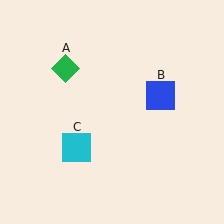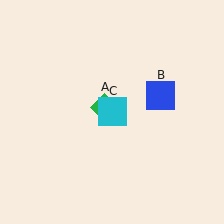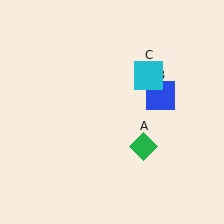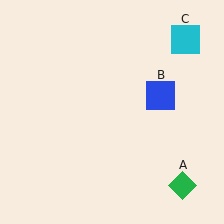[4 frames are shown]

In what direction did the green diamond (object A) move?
The green diamond (object A) moved down and to the right.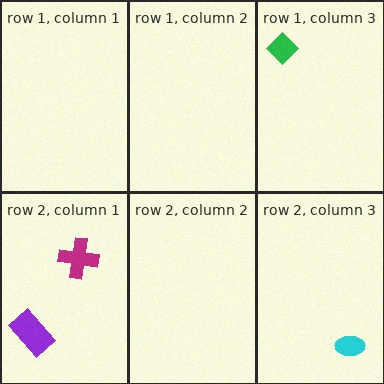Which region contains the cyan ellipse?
The row 2, column 3 region.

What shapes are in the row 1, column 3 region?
The green diamond.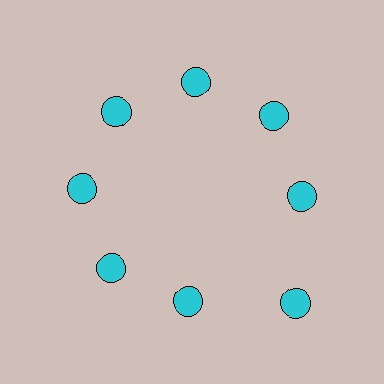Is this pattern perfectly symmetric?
No. The 8 cyan circles are arranged in a ring, but one element near the 4 o'clock position is pushed outward from the center, breaking the 8-fold rotational symmetry.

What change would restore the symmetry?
The symmetry would be restored by moving it inward, back onto the ring so that all 8 circles sit at equal angles and equal distance from the center.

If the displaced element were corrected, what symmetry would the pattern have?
It would have 8-fold rotational symmetry — the pattern would map onto itself every 45 degrees.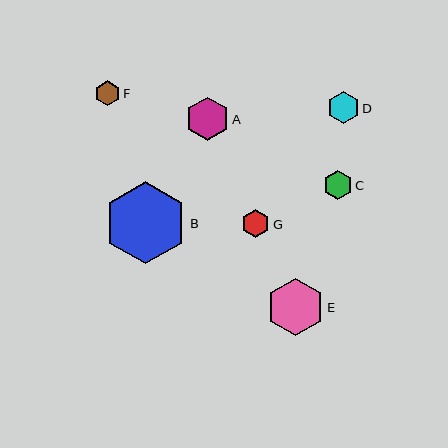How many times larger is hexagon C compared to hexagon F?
Hexagon C is approximately 1.1 times the size of hexagon F.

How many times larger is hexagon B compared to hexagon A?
Hexagon B is approximately 1.9 times the size of hexagon A.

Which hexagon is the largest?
Hexagon B is the largest with a size of approximately 82 pixels.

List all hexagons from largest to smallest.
From largest to smallest: B, E, A, D, C, G, F.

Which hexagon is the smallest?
Hexagon F is the smallest with a size of approximately 25 pixels.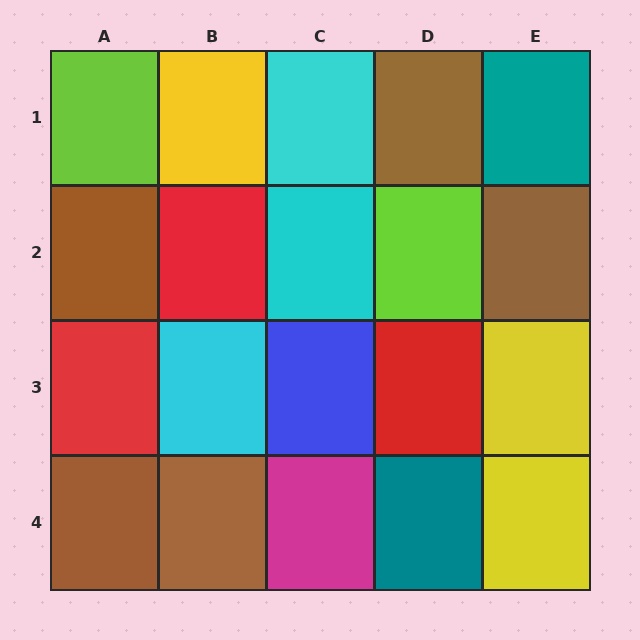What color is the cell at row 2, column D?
Lime.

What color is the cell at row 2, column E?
Brown.